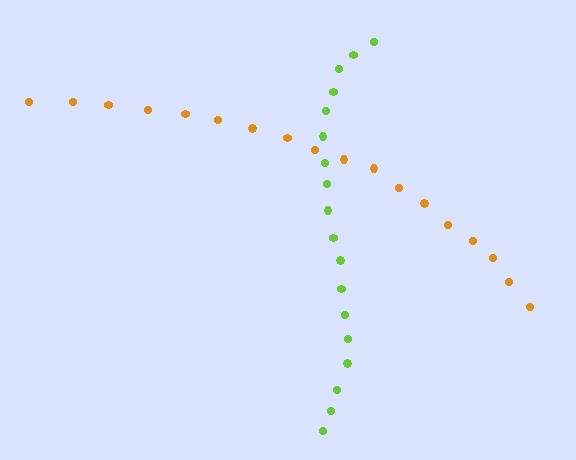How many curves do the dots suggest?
There are 2 distinct paths.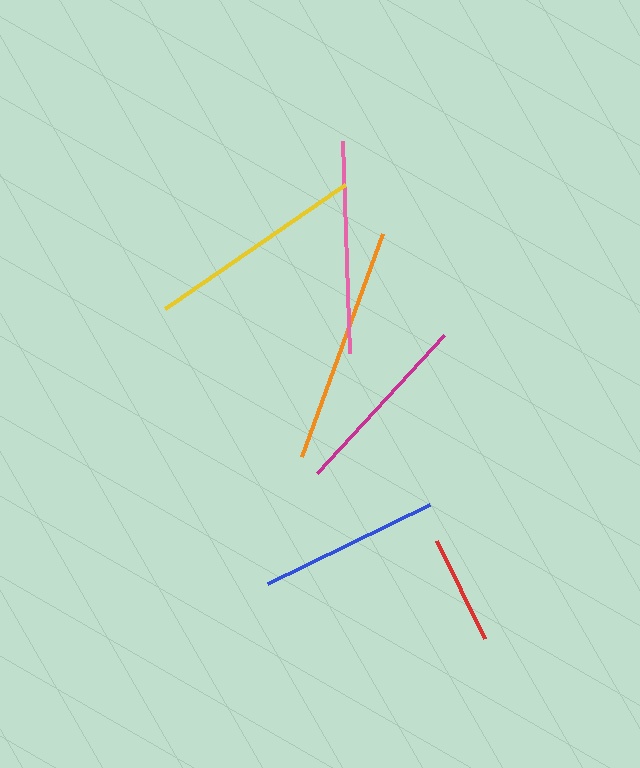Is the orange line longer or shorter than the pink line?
The orange line is longer than the pink line.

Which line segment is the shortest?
The red line is the shortest at approximately 109 pixels.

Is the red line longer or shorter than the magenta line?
The magenta line is longer than the red line.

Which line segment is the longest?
The orange line is the longest at approximately 237 pixels.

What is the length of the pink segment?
The pink segment is approximately 212 pixels long.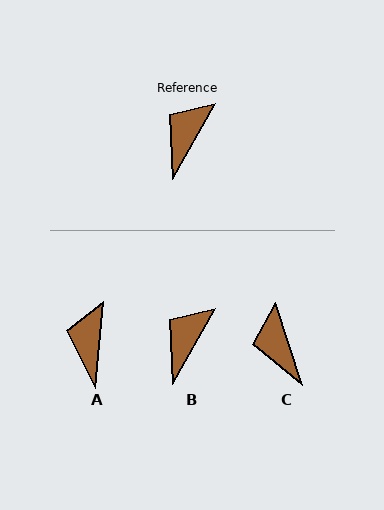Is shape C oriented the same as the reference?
No, it is off by about 48 degrees.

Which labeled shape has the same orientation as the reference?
B.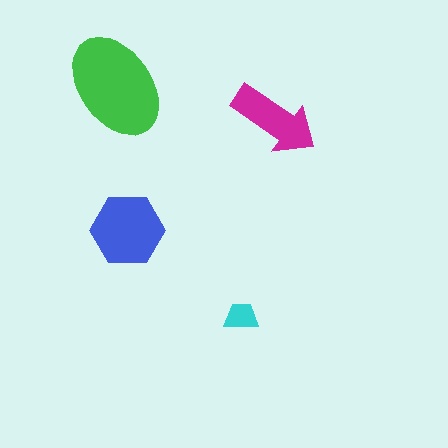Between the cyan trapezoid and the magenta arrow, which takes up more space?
The magenta arrow.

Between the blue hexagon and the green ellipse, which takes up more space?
The green ellipse.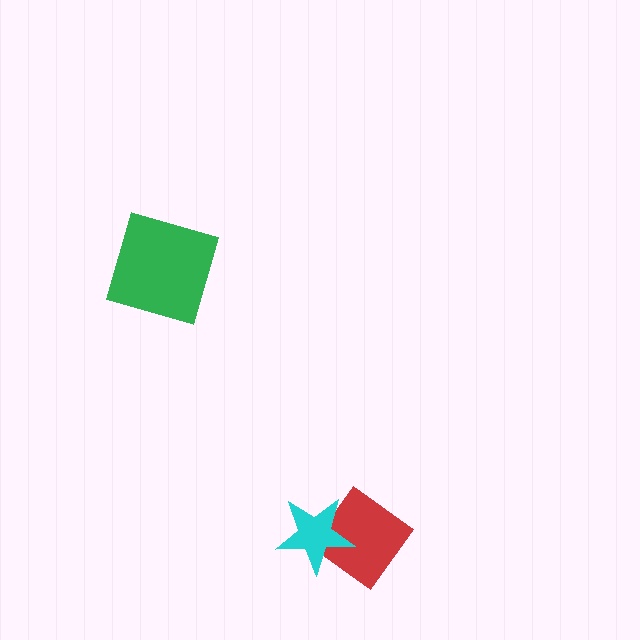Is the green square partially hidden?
No, no other shape covers it.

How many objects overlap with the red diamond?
1 object overlaps with the red diamond.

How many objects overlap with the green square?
0 objects overlap with the green square.